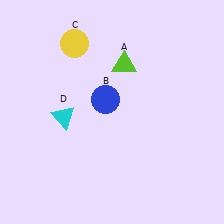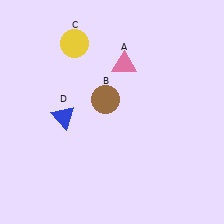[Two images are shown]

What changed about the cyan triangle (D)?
In Image 1, D is cyan. In Image 2, it changed to blue.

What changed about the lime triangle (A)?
In Image 1, A is lime. In Image 2, it changed to pink.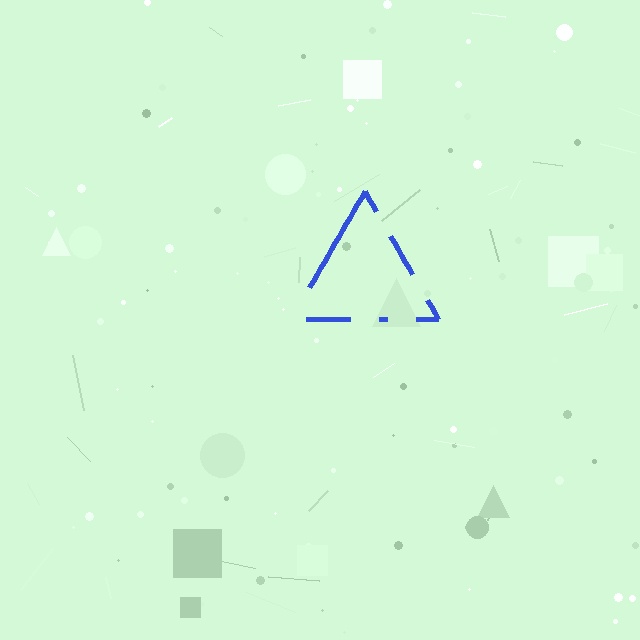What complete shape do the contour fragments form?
The contour fragments form a triangle.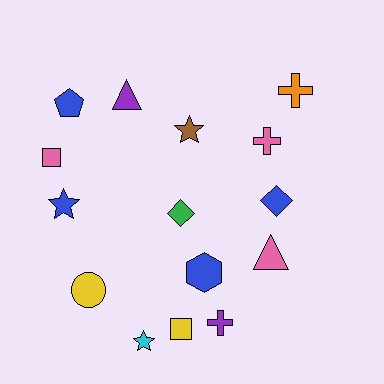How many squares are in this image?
There are 2 squares.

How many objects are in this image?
There are 15 objects.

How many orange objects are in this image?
There is 1 orange object.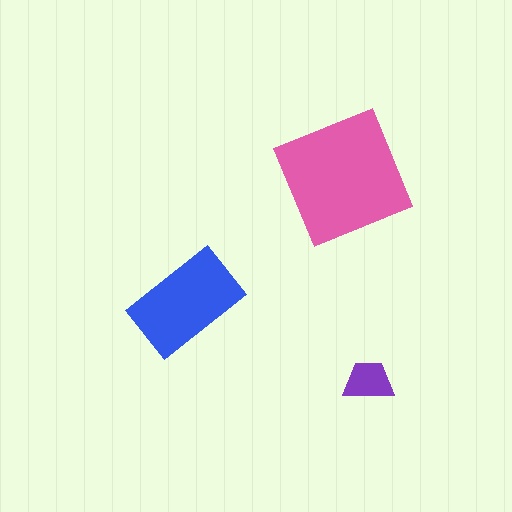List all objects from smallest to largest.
The purple trapezoid, the blue rectangle, the pink square.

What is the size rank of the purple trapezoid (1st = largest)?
3rd.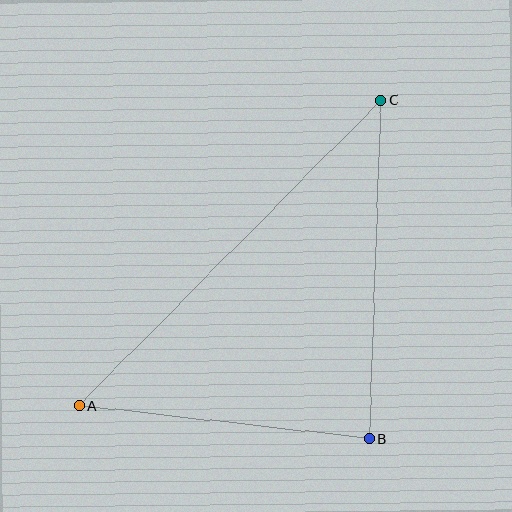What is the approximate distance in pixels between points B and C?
The distance between B and C is approximately 339 pixels.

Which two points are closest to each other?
Points A and B are closest to each other.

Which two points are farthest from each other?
Points A and C are farthest from each other.